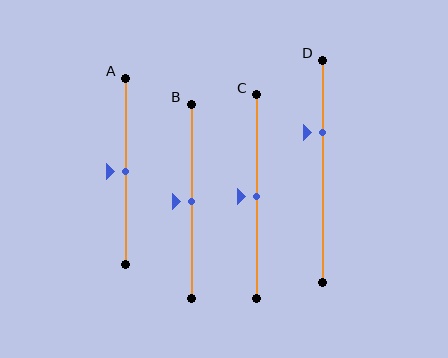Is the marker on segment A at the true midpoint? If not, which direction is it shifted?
Yes, the marker on segment A is at the true midpoint.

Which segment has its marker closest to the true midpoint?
Segment A has its marker closest to the true midpoint.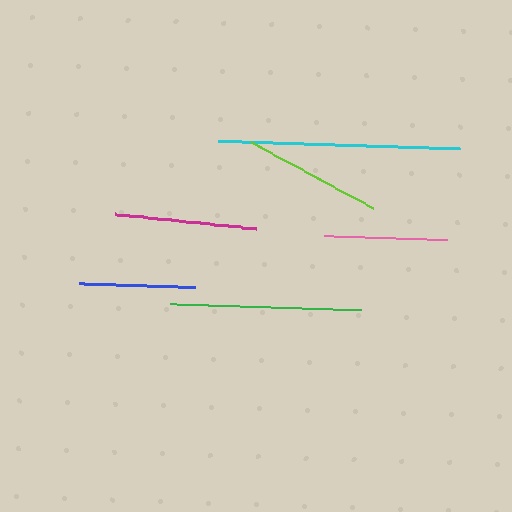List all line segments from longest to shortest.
From longest to shortest: cyan, green, magenta, lime, pink, blue.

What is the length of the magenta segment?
The magenta segment is approximately 141 pixels long.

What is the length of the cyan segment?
The cyan segment is approximately 242 pixels long.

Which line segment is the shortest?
The blue line is the shortest at approximately 115 pixels.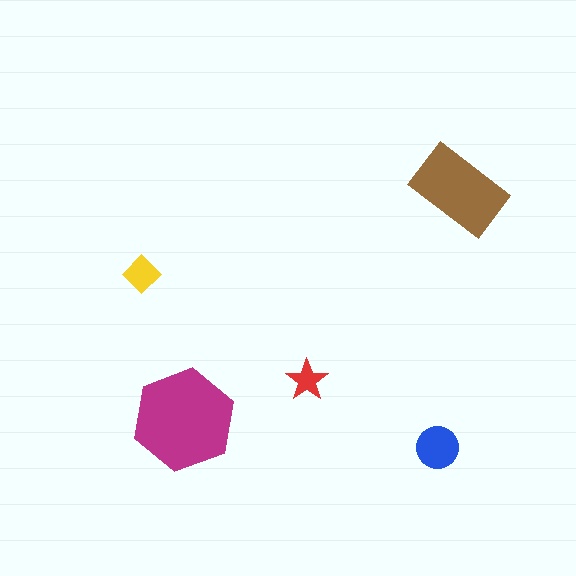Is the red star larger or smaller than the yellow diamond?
Smaller.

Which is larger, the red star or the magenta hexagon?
The magenta hexagon.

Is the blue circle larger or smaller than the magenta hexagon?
Smaller.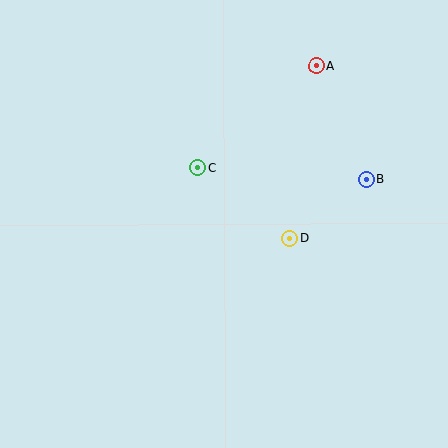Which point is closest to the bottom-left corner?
Point C is closest to the bottom-left corner.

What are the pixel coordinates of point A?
Point A is at (316, 66).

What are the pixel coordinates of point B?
Point B is at (366, 179).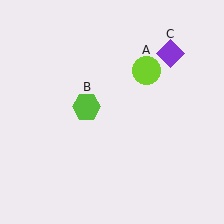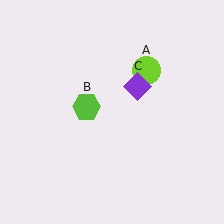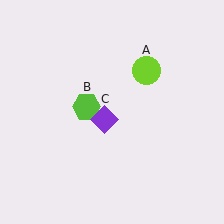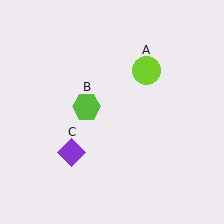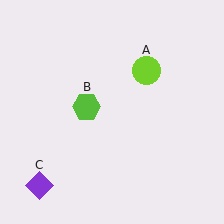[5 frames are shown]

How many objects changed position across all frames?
1 object changed position: purple diamond (object C).